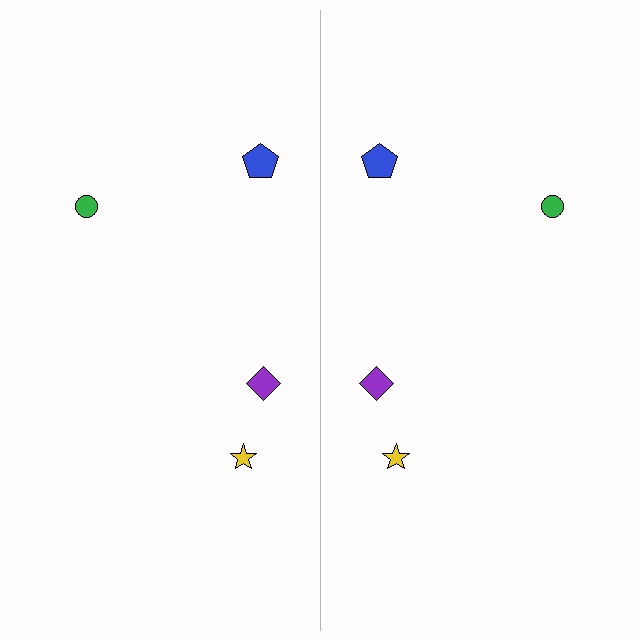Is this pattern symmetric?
Yes, this pattern has bilateral (reflection) symmetry.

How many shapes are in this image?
There are 8 shapes in this image.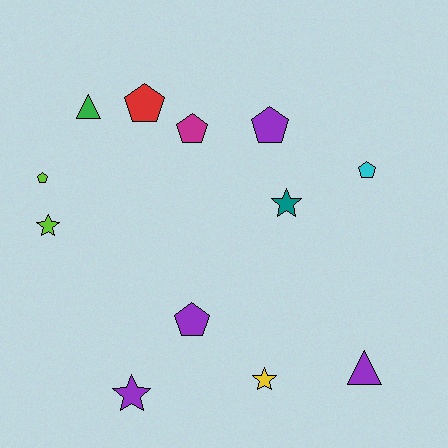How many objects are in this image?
There are 12 objects.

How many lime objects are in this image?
There are 2 lime objects.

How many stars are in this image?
There are 4 stars.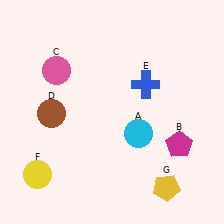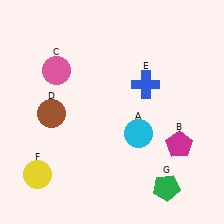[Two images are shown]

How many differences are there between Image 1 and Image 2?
There is 1 difference between the two images.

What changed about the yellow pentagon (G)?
In Image 1, G is yellow. In Image 2, it changed to green.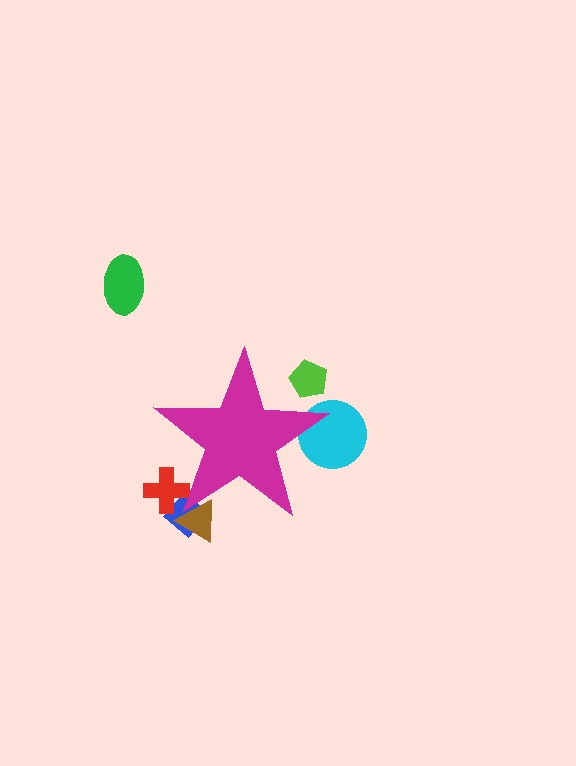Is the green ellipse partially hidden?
No, the green ellipse is fully visible.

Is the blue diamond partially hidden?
Yes, the blue diamond is partially hidden behind the magenta star.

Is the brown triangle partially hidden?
Yes, the brown triangle is partially hidden behind the magenta star.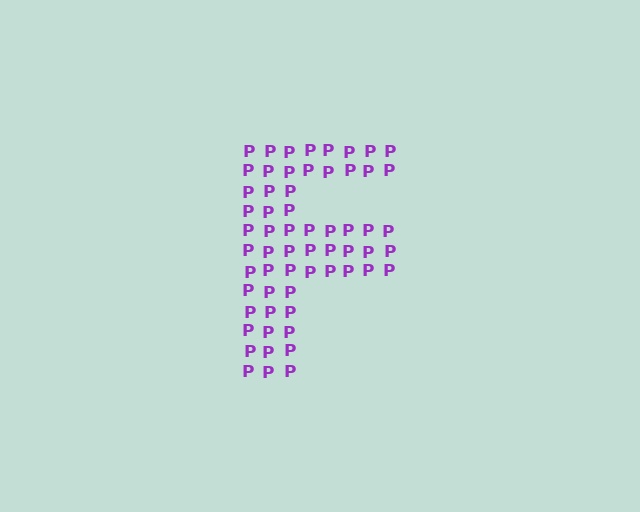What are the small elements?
The small elements are letter P's.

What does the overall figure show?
The overall figure shows the letter F.